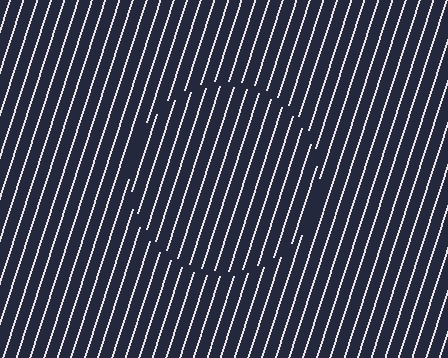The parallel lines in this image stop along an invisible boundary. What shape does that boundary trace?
An illusory circle. The interior of the shape contains the same grating, shifted by half a period — the contour is defined by the phase discontinuity where line-ends from the inner and outer gratings abut.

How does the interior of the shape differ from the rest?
The interior of the shape contains the same grating, shifted by half a period — the contour is defined by the phase discontinuity where line-ends from the inner and outer gratings abut.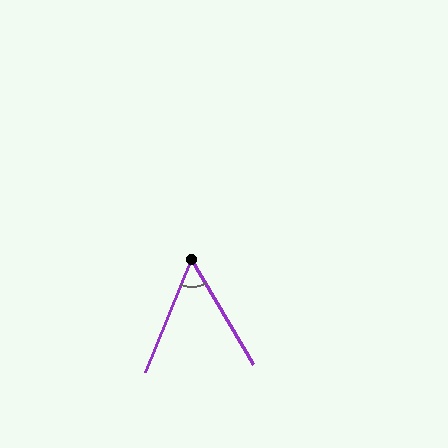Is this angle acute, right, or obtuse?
It is acute.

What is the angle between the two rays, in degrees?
Approximately 53 degrees.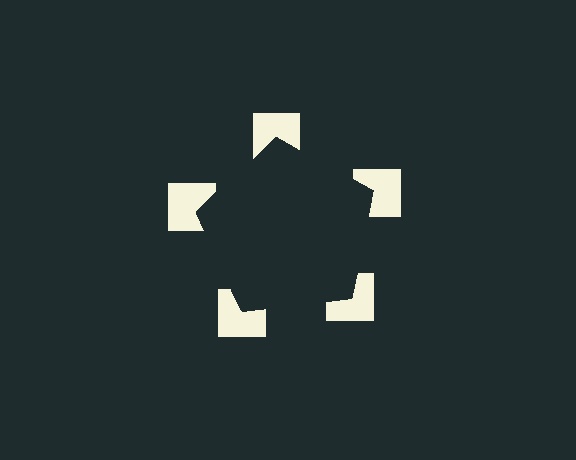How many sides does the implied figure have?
5 sides.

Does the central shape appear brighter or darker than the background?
It typically appears slightly darker than the background, even though no actual brightness change is drawn.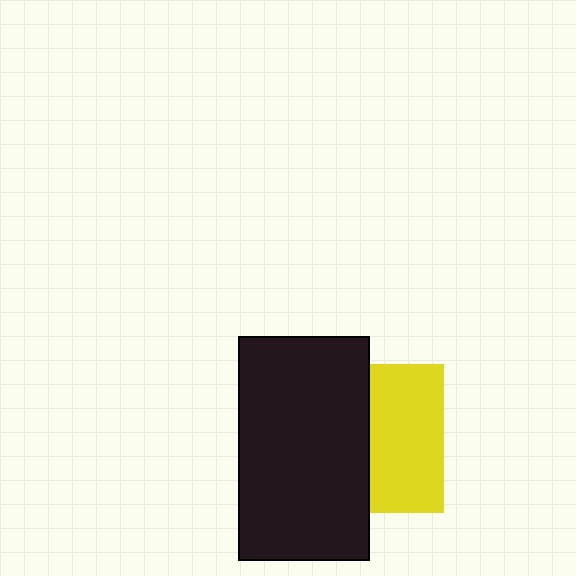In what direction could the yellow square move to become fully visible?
The yellow square could move right. That would shift it out from behind the black rectangle entirely.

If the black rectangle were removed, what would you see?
You would see the complete yellow square.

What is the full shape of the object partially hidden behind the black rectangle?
The partially hidden object is a yellow square.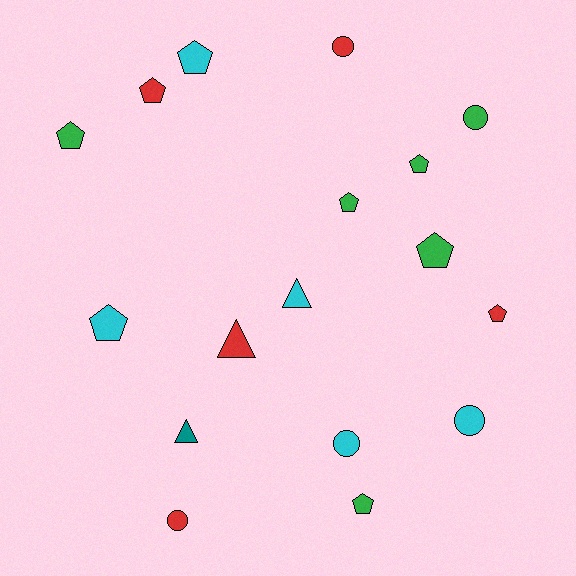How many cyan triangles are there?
There is 1 cyan triangle.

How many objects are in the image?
There are 17 objects.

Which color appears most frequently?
Green, with 6 objects.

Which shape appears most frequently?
Pentagon, with 9 objects.